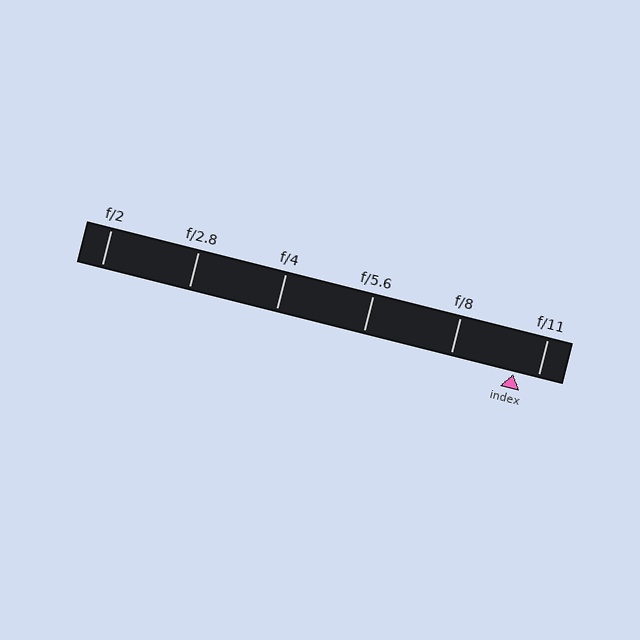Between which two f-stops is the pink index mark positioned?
The index mark is between f/8 and f/11.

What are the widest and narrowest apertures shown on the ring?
The widest aperture shown is f/2 and the narrowest is f/11.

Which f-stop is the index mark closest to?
The index mark is closest to f/11.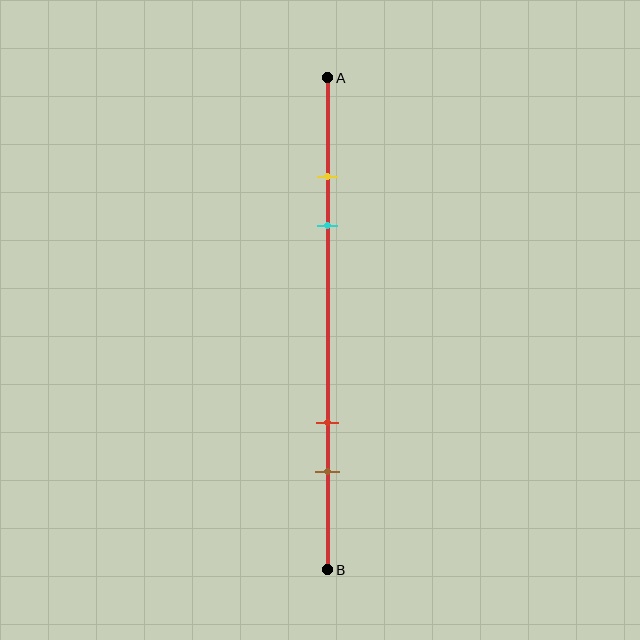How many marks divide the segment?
There are 4 marks dividing the segment.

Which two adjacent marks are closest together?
The yellow and cyan marks are the closest adjacent pair.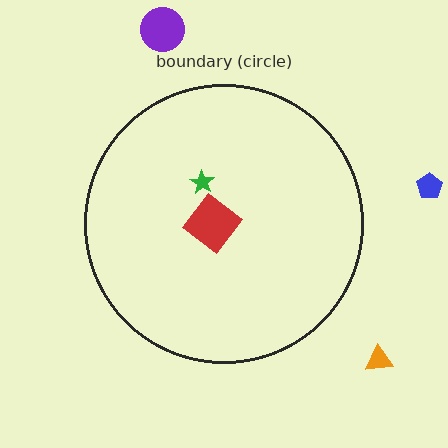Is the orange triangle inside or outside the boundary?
Outside.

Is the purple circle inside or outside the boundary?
Outside.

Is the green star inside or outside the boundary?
Inside.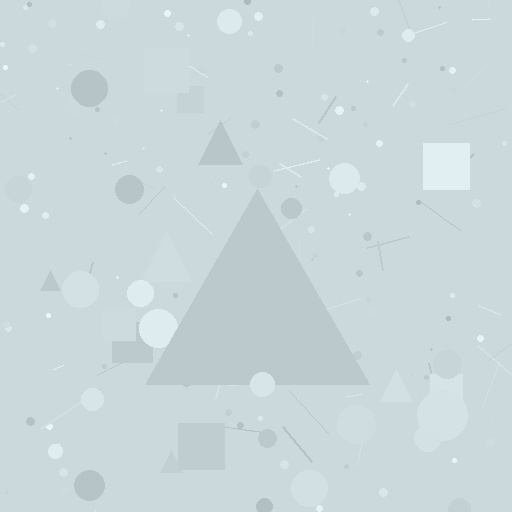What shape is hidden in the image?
A triangle is hidden in the image.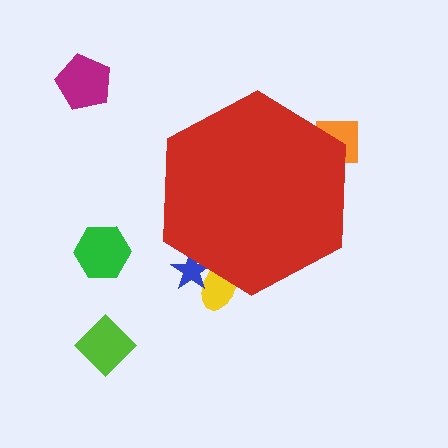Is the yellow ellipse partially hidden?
Yes, the yellow ellipse is partially hidden behind the red hexagon.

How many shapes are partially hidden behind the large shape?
3 shapes are partially hidden.